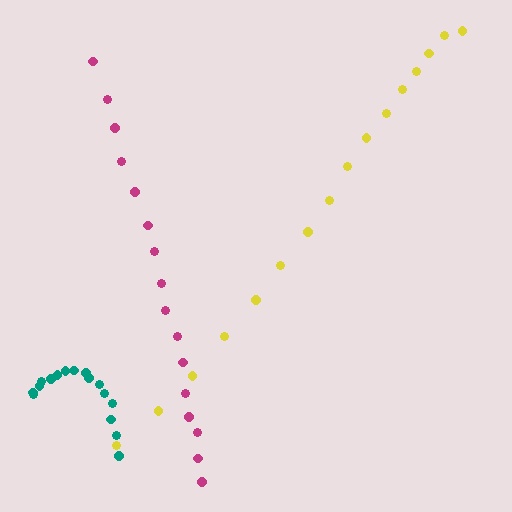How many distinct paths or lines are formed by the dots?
There are 3 distinct paths.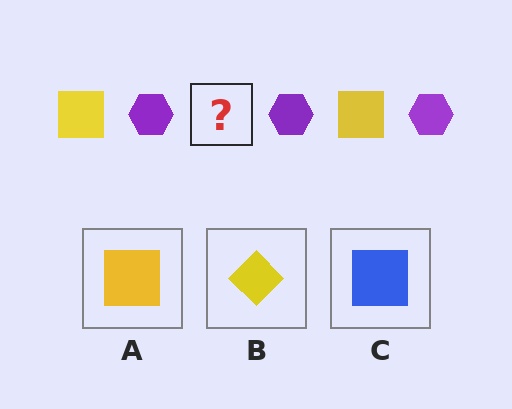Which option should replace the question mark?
Option A.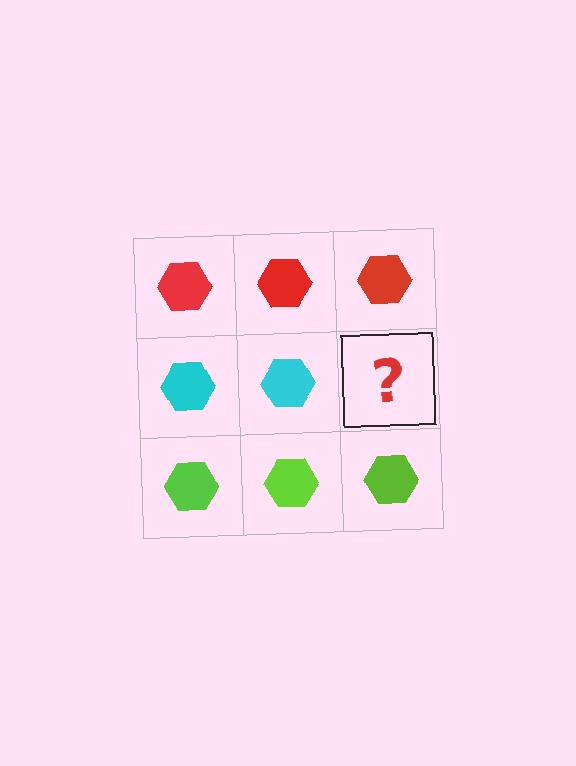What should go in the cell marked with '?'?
The missing cell should contain a cyan hexagon.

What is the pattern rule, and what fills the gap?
The rule is that each row has a consistent color. The gap should be filled with a cyan hexagon.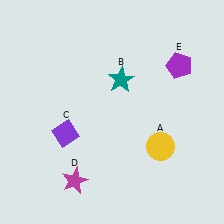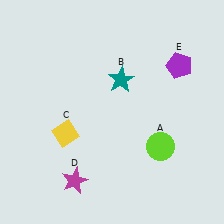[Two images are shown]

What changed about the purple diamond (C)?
In Image 1, C is purple. In Image 2, it changed to yellow.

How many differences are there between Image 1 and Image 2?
There are 2 differences between the two images.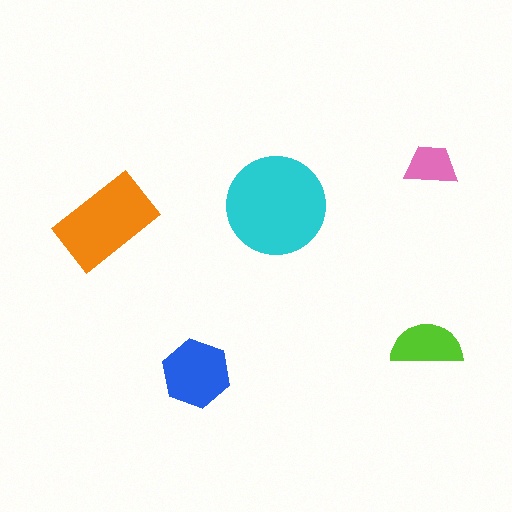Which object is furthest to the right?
The pink trapezoid is rightmost.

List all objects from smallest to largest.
The pink trapezoid, the lime semicircle, the blue hexagon, the orange rectangle, the cyan circle.